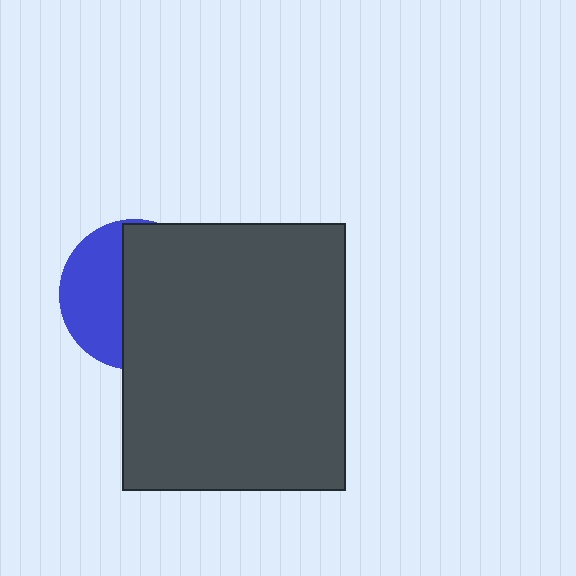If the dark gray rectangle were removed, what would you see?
You would see the complete blue circle.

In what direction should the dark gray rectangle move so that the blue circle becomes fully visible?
The dark gray rectangle should move right. That is the shortest direction to clear the overlap and leave the blue circle fully visible.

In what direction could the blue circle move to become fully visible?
The blue circle could move left. That would shift it out from behind the dark gray rectangle entirely.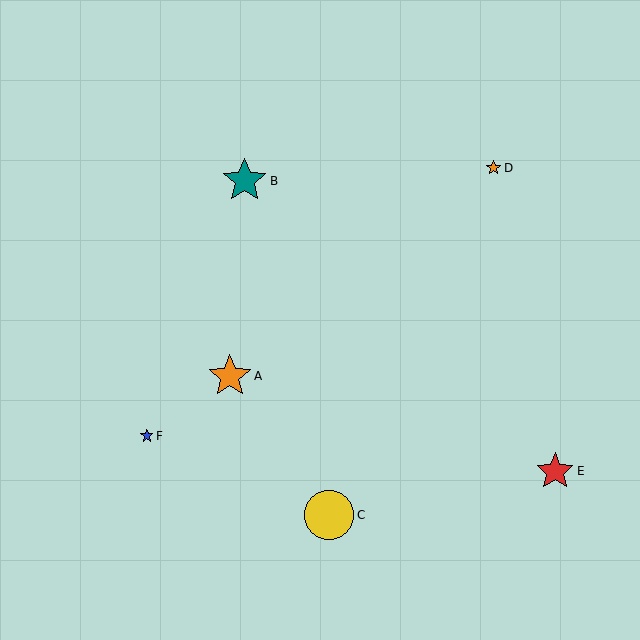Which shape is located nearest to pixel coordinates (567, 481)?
The red star (labeled E) at (555, 471) is nearest to that location.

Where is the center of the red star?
The center of the red star is at (555, 471).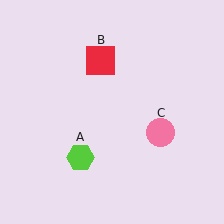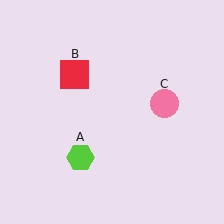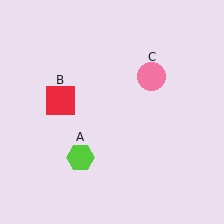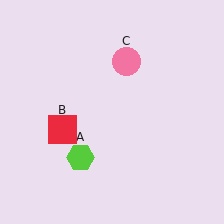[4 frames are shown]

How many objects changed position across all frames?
2 objects changed position: red square (object B), pink circle (object C).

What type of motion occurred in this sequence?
The red square (object B), pink circle (object C) rotated counterclockwise around the center of the scene.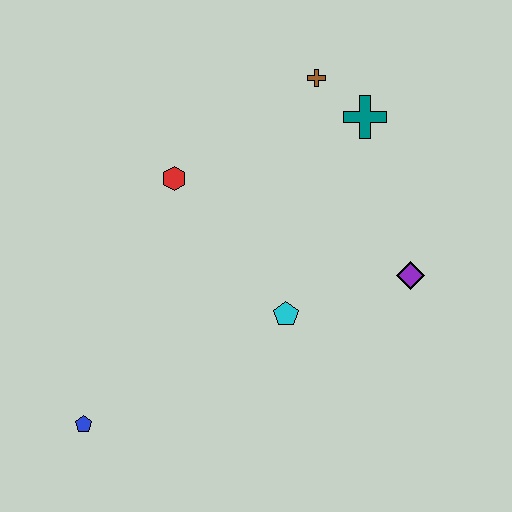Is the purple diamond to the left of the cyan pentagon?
No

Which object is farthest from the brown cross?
The blue pentagon is farthest from the brown cross.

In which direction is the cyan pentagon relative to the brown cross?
The cyan pentagon is below the brown cross.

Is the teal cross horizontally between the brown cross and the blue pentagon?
No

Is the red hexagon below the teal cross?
Yes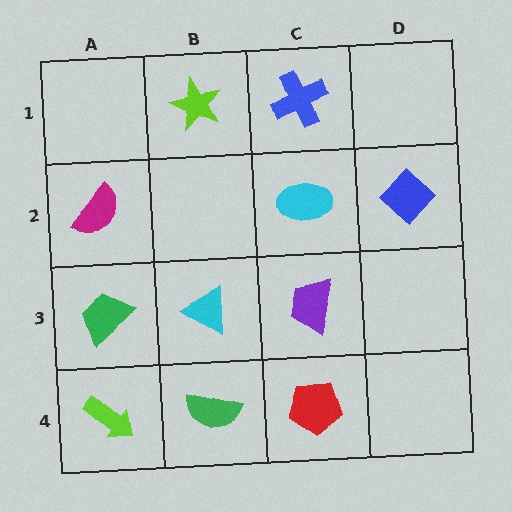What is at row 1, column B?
A lime star.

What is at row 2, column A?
A magenta semicircle.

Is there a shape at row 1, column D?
No, that cell is empty.